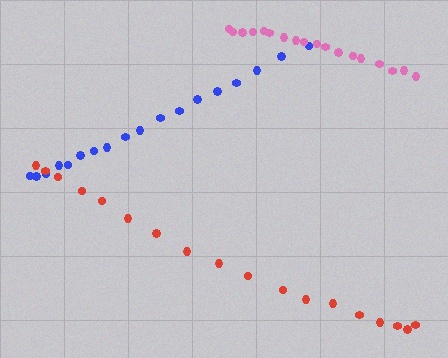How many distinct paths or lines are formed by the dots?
There are 3 distinct paths.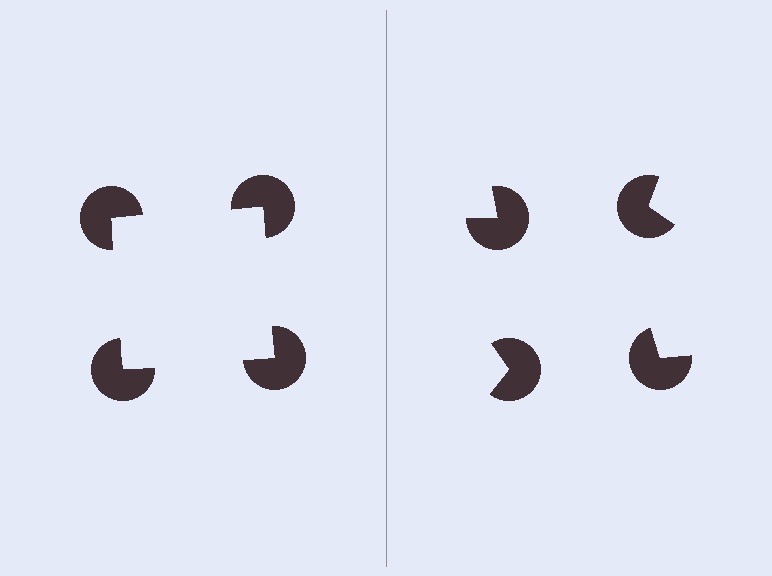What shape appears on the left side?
An illusory square.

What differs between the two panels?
The pac-man discs are positioned identically on both sides; only the wedge orientations differ. On the left they align to a square; on the right they are misaligned.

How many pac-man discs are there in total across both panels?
8 — 4 on each side.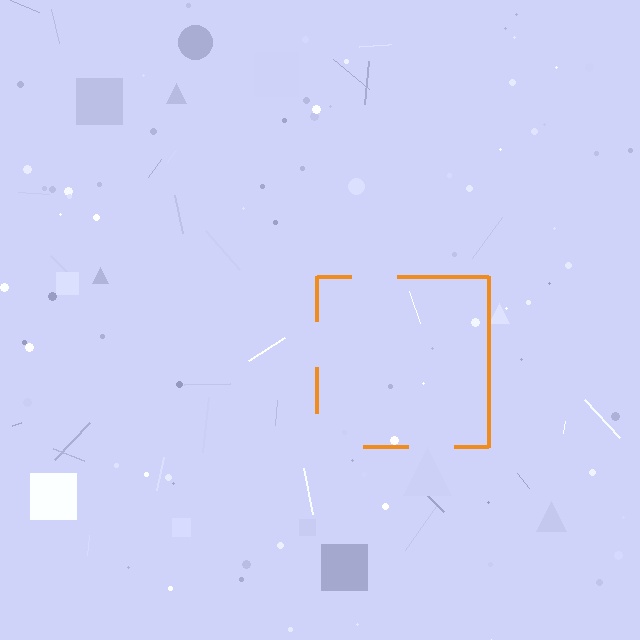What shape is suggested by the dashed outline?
The dashed outline suggests a square.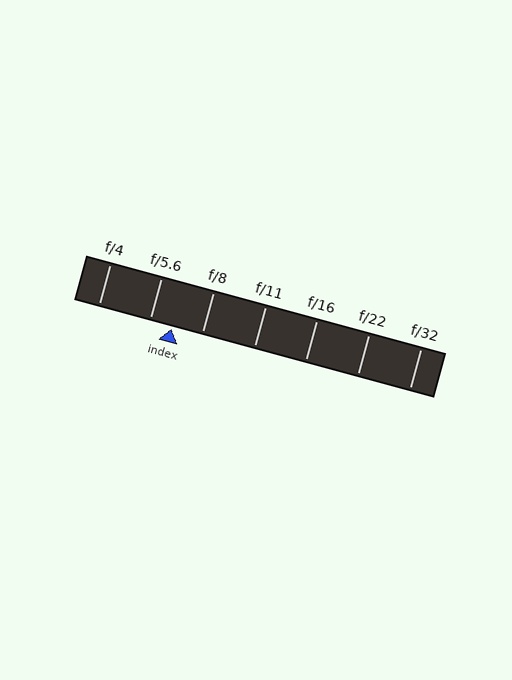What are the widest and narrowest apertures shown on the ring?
The widest aperture shown is f/4 and the narrowest is f/32.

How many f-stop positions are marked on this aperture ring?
There are 7 f-stop positions marked.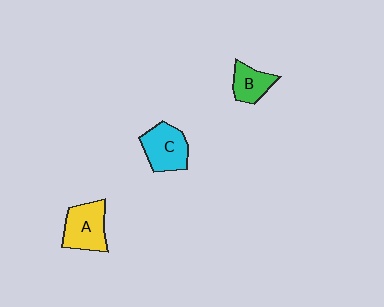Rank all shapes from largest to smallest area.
From largest to smallest: A (yellow), C (cyan), B (green).